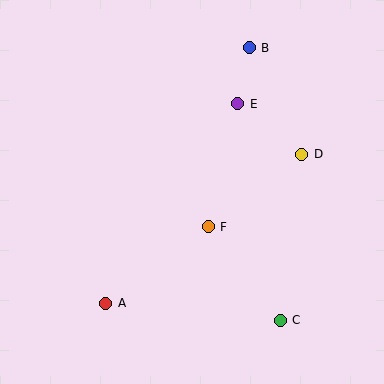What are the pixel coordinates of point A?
Point A is at (106, 303).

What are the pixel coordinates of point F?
Point F is at (208, 227).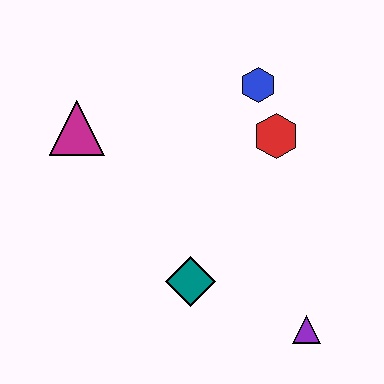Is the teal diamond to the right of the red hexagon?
No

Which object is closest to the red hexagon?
The blue hexagon is closest to the red hexagon.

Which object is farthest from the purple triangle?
The magenta triangle is farthest from the purple triangle.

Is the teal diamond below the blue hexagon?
Yes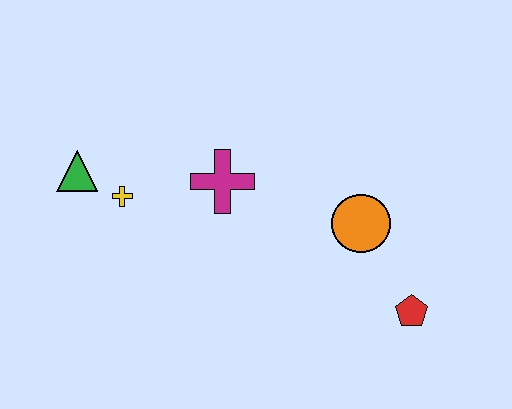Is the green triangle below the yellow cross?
No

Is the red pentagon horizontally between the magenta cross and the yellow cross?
No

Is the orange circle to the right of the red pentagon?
No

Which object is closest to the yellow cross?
The green triangle is closest to the yellow cross.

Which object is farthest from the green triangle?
The red pentagon is farthest from the green triangle.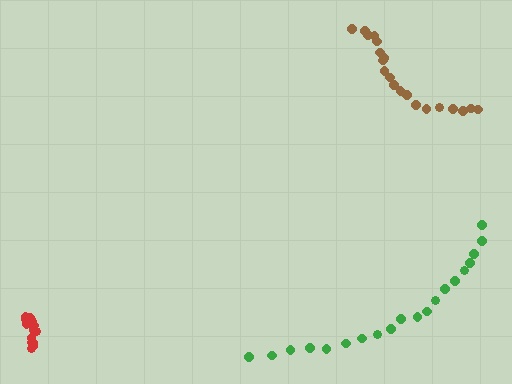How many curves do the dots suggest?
There are 3 distinct paths.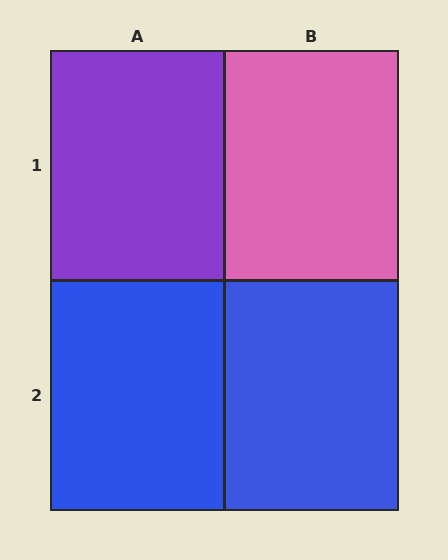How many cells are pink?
1 cell is pink.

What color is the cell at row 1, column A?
Purple.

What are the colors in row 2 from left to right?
Blue, blue.